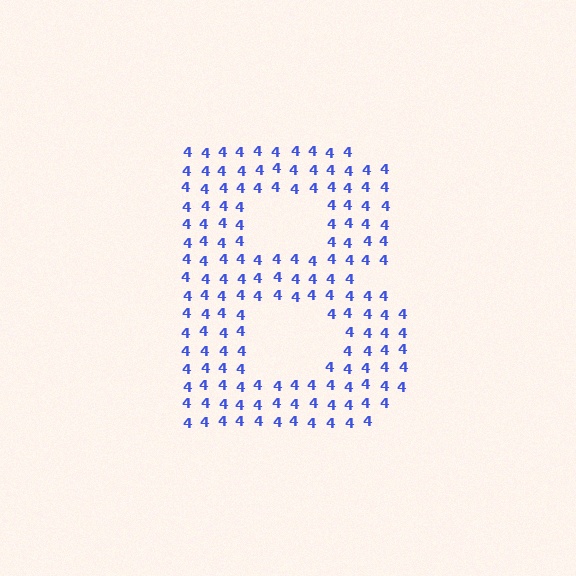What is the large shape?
The large shape is the letter B.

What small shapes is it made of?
It is made of small digit 4's.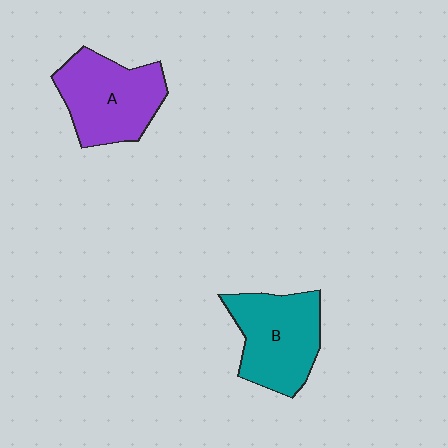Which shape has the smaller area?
Shape B (teal).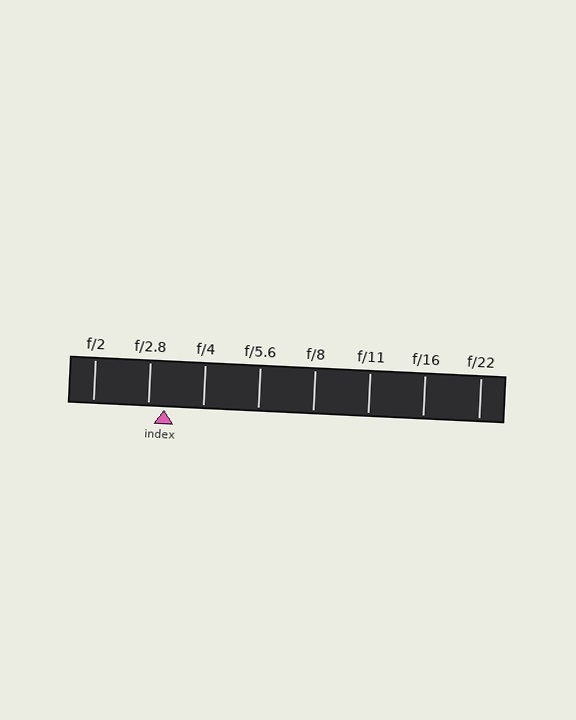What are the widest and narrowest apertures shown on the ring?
The widest aperture shown is f/2 and the narrowest is f/22.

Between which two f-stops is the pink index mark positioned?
The index mark is between f/2.8 and f/4.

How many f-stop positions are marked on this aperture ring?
There are 8 f-stop positions marked.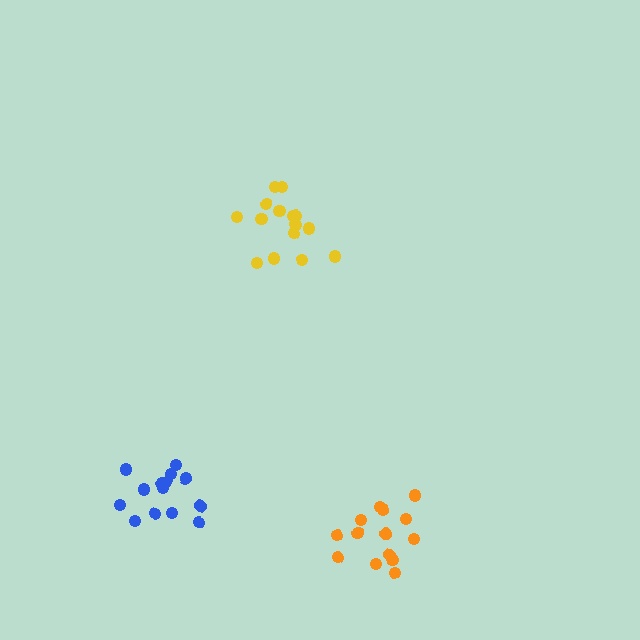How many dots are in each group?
Group 1: 14 dots, Group 2: 15 dots, Group 3: 14 dots (43 total).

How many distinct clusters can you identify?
There are 3 distinct clusters.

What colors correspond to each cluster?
The clusters are colored: blue, yellow, orange.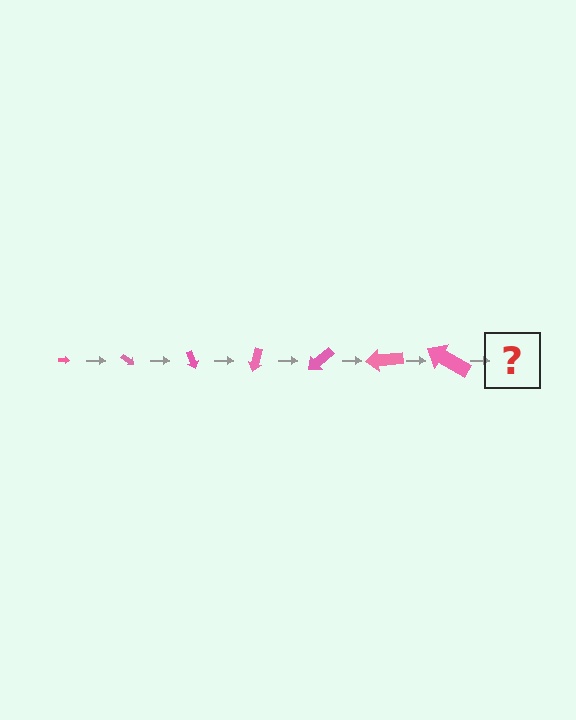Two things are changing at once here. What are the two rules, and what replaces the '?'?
The two rules are that the arrow grows larger each step and it rotates 35 degrees each step. The '?' should be an arrow, larger than the previous one and rotated 245 degrees from the start.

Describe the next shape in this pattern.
It should be an arrow, larger than the previous one and rotated 245 degrees from the start.